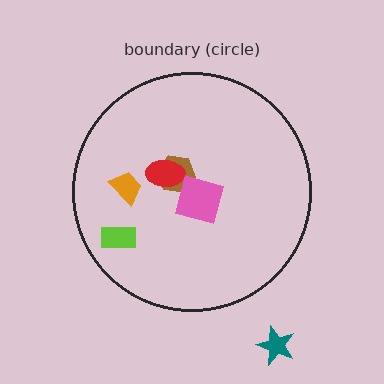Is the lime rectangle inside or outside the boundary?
Inside.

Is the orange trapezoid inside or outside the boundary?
Inside.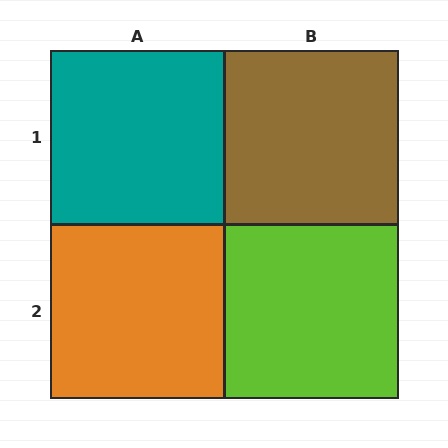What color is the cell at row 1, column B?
Brown.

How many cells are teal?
1 cell is teal.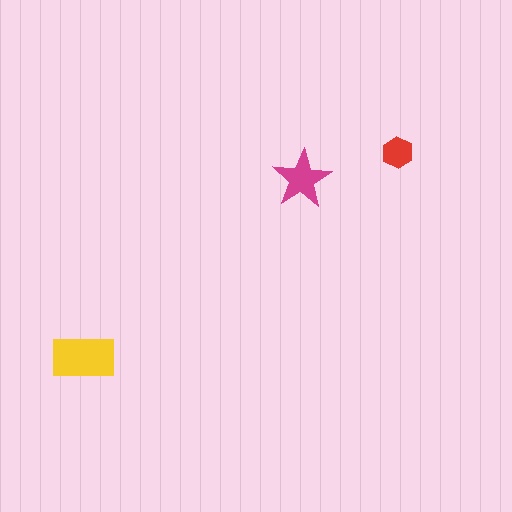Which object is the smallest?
The red hexagon.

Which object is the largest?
The yellow rectangle.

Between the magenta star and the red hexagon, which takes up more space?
The magenta star.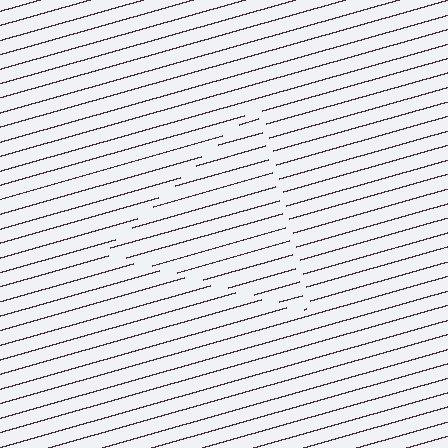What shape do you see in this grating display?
An illusory triangle. The interior of the shape contains the same grating, shifted by half a period — the contour is defined by the phase discontinuity where line-ends from the inner and outer gratings abut.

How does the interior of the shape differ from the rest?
The interior of the shape contains the same grating, shifted by half a period — the contour is defined by the phase discontinuity where line-ends from the inner and outer gratings abut.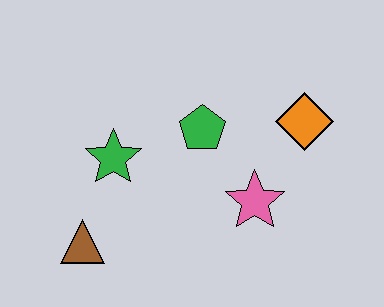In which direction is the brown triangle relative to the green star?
The brown triangle is below the green star.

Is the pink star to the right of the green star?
Yes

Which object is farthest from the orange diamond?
The brown triangle is farthest from the orange diamond.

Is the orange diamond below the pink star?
No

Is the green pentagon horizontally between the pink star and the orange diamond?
No